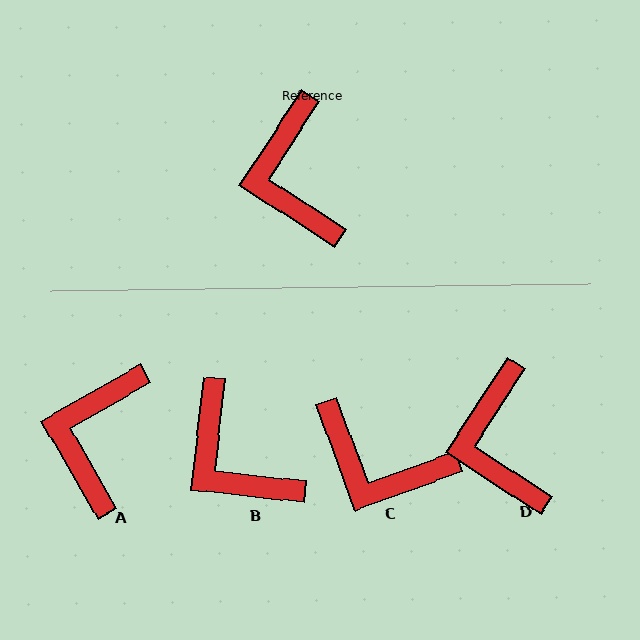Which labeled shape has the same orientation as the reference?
D.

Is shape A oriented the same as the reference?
No, it is off by about 27 degrees.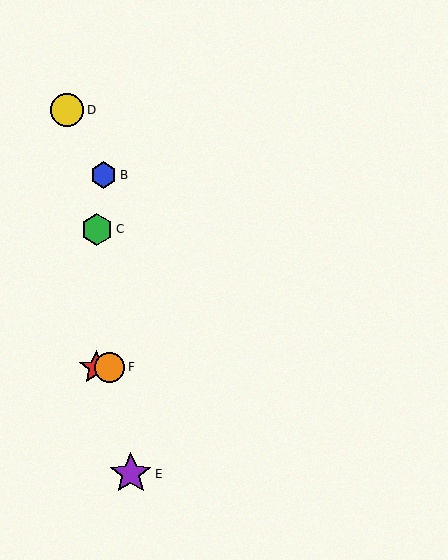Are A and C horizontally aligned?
No, A is at y≈367 and C is at y≈229.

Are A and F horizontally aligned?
Yes, both are at y≈367.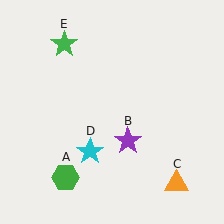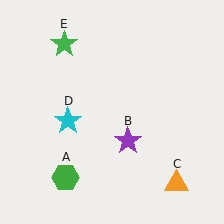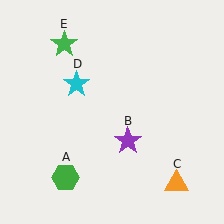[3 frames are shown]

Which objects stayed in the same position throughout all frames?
Green hexagon (object A) and purple star (object B) and orange triangle (object C) and green star (object E) remained stationary.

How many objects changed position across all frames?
1 object changed position: cyan star (object D).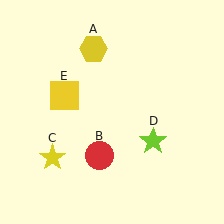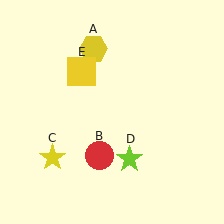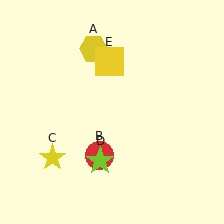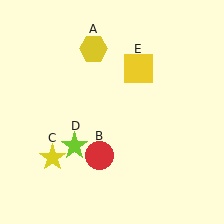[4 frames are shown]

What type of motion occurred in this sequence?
The lime star (object D), yellow square (object E) rotated clockwise around the center of the scene.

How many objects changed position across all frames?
2 objects changed position: lime star (object D), yellow square (object E).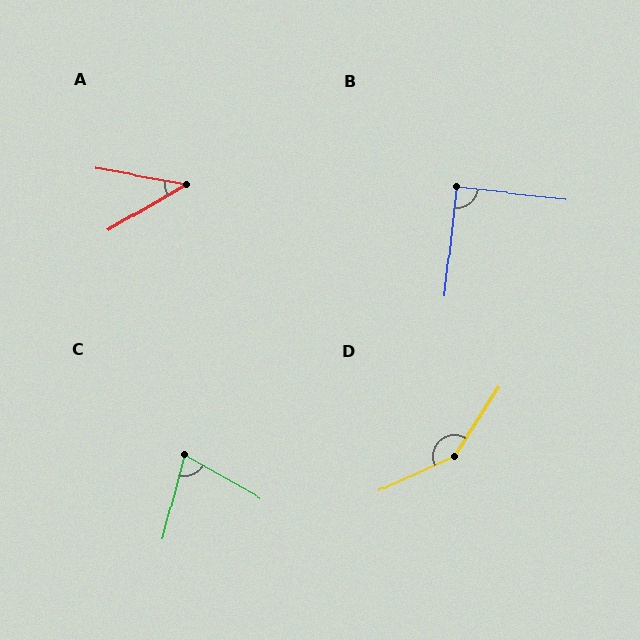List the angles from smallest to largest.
A (41°), C (75°), B (90°), D (147°).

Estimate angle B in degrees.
Approximately 90 degrees.